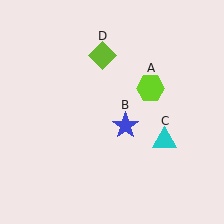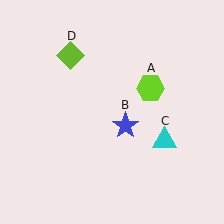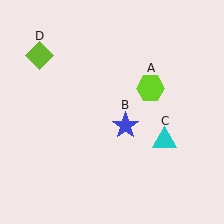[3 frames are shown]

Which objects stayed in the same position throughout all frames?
Lime hexagon (object A) and blue star (object B) and cyan triangle (object C) remained stationary.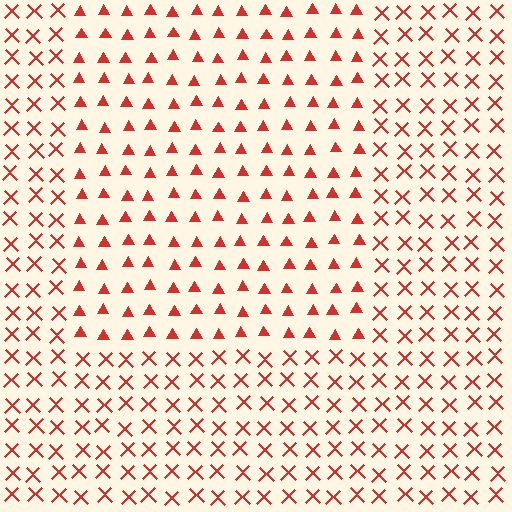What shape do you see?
I see a rectangle.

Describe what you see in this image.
The image is filled with small red elements arranged in a uniform grid. A rectangle-shaped region contains triangles, while the surrounding area contains X marks. The boundary is defined purely by the change in element shape.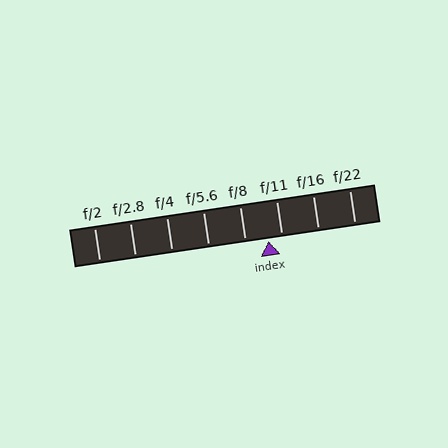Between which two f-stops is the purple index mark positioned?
The index mark is between f/8 and f/11.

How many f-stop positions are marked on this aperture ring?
There are 8 f-stop positions marked.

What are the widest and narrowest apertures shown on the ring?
The widest aperture shown is f/2 and the narrowest is f/22.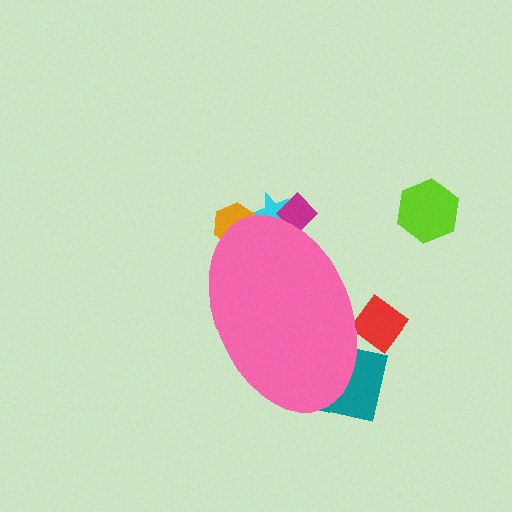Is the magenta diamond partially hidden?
Yes, the magenta diamond is partially hidden behind the pink ellipse.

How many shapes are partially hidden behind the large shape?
5 shapes are partially hidden.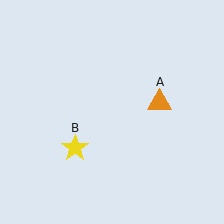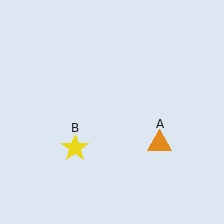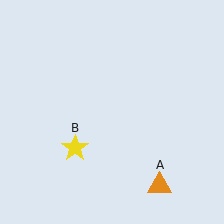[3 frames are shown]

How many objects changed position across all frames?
1 object changed position: orange triangle (object A).